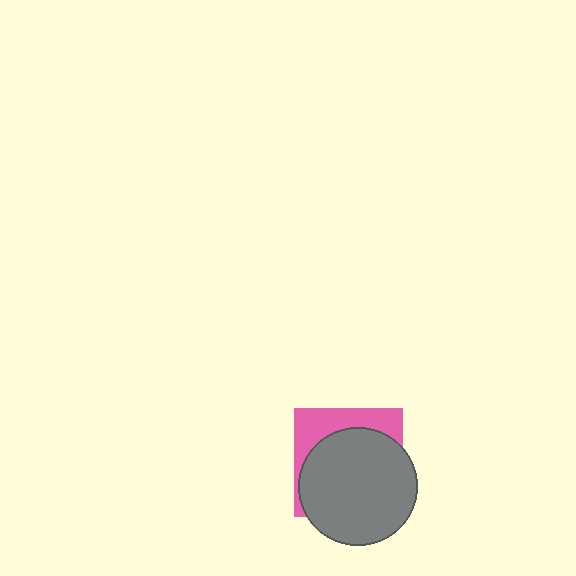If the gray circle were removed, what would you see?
You would see the complete pink square.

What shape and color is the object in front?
The object in front is a gray circle.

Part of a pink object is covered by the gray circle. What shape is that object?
It is a square.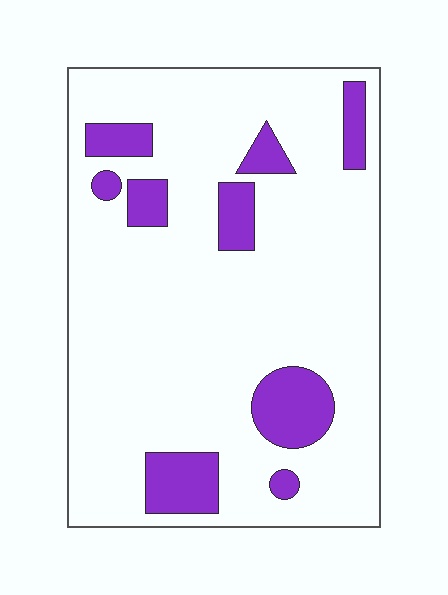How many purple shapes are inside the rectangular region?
9.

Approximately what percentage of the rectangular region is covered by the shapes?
Approximately 15%.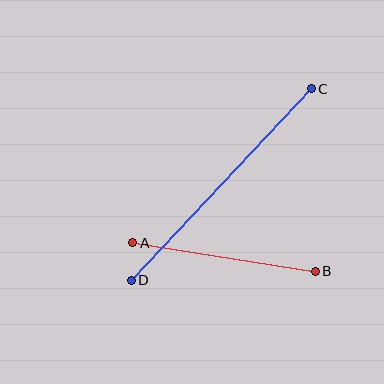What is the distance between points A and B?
The distance is approximately 184 pixels.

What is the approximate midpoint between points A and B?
The midpoint is at approximately (224, 257) pixels.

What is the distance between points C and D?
The distance is approximately 263 pixels.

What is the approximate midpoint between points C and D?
The midpoint is at approximately (221, 185) pixels.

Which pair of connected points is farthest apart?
Points C and D are farthest apart.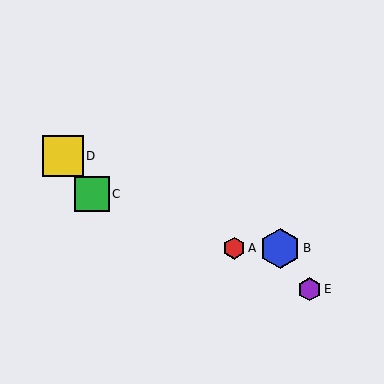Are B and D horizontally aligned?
No, B is at y≈248 and D is at y≈156.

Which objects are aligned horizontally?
Objects A, B are aligned horizontally.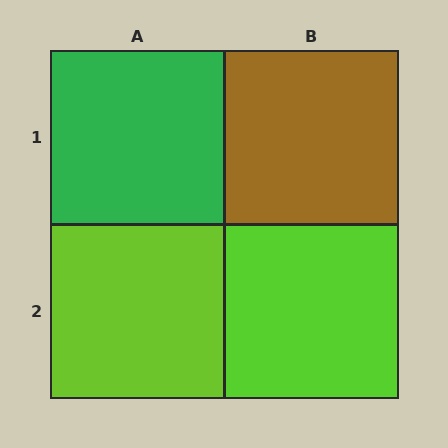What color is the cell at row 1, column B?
Brown.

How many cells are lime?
2 cells are lime.